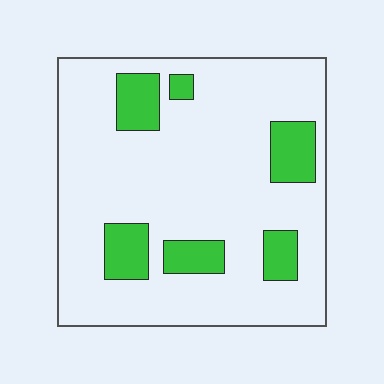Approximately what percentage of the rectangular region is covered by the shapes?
Approximately 15%.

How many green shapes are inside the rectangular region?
6.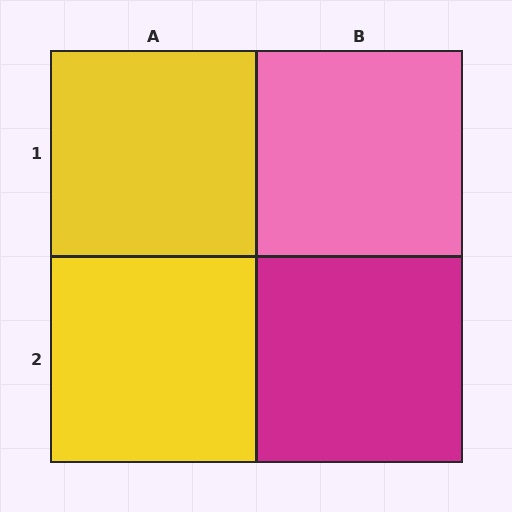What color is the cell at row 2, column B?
Magenta.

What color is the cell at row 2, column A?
Yellow.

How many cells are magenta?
1 cell is magenta.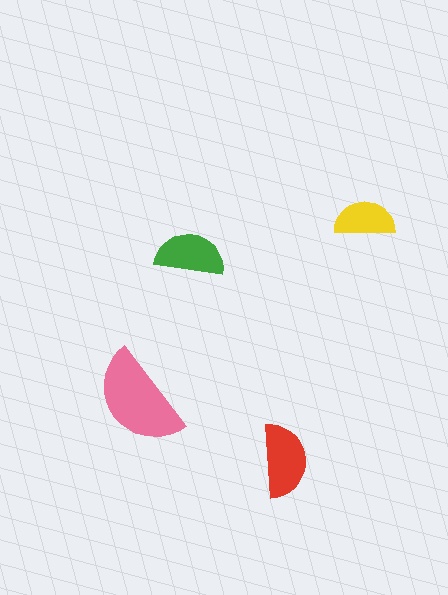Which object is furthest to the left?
The pink semicircle is leftmost.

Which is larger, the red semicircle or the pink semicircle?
The pink one.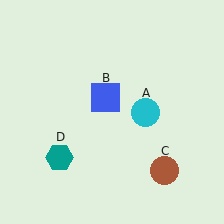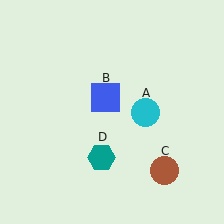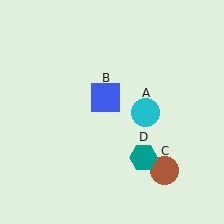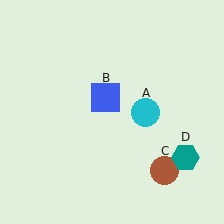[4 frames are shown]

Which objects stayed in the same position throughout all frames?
Cyan circle (object A) and blue square (object B) and brown circle (object C) remained stationary.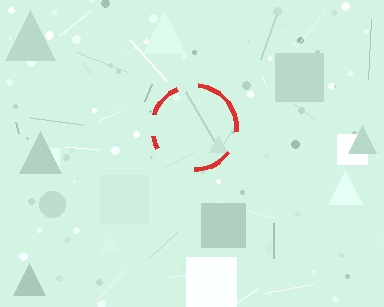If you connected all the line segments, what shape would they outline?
They would outline a circle.